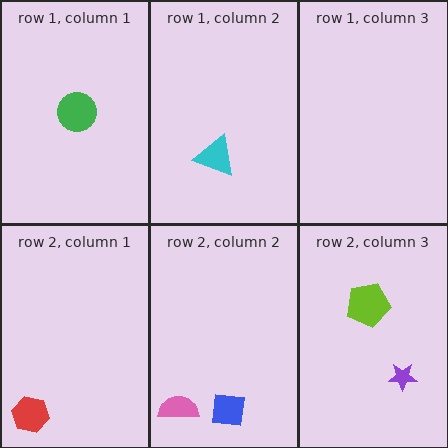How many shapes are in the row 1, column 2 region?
1.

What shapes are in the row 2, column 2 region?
The pink semicircle, the blue square.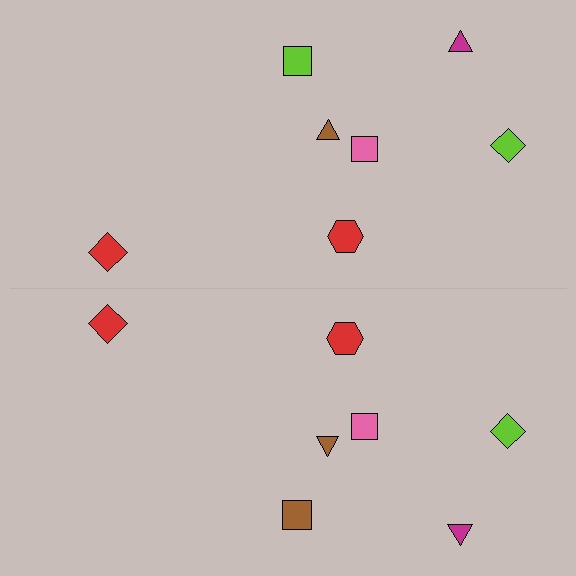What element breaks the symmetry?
The brown square on the bottom side breaks the symmetry — its mirror counterpart is lime.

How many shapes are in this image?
There are 14 shapes in this image.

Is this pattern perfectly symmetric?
No, the pattern is not perfectly symmetric. The brown square on the bottom side breaks the symmetry — its mirror counterpart is lime.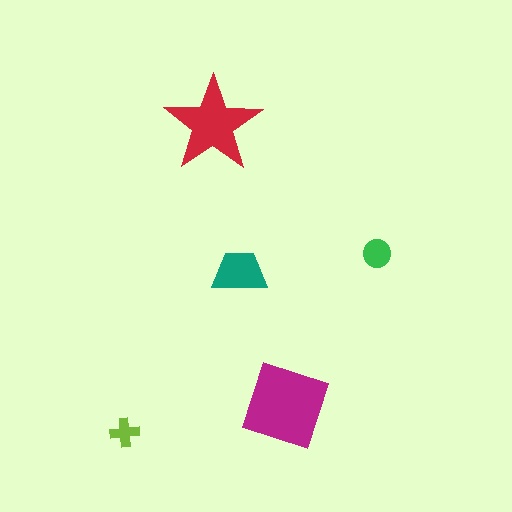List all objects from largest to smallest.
The magenta diamond, the red star, the teal trapezoid, the green circle, the lime cross.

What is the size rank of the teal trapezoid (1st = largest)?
3rd.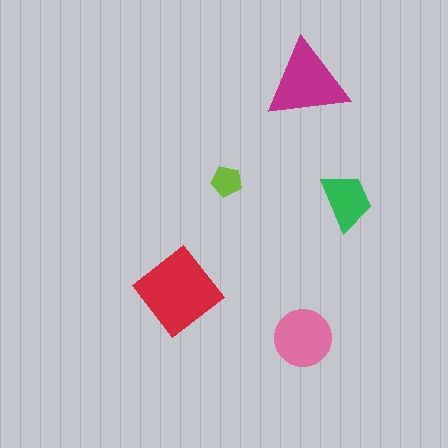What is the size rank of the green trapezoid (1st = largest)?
4th.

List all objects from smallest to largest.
The lime pentagon, the green trapezoid, the pink circle, the magenta triangle, the red diamond.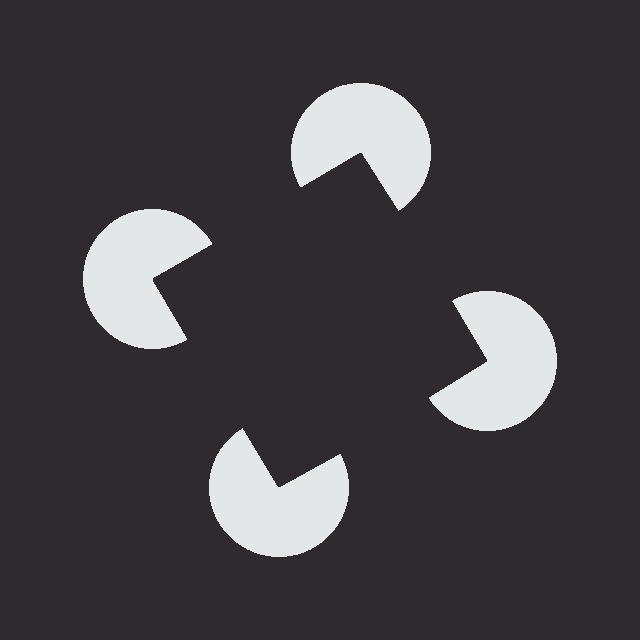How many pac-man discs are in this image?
There are 4 — one at each vertex of the illusory square.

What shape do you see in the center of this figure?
An illusory square — its edges are inferred from the aligned wedge cuts in the pac-man discs, not physically drawn.